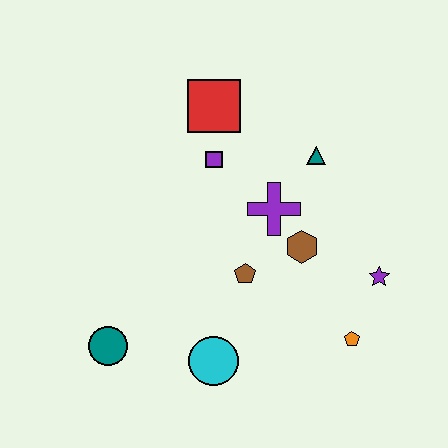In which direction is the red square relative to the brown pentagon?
The red square is above the brown pentagon.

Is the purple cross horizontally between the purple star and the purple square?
Yes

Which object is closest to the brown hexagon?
The purple cross is closest to the brown hexagon.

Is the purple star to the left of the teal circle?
No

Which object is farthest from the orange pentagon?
The red square is farthest from the orange pentagon.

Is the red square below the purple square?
No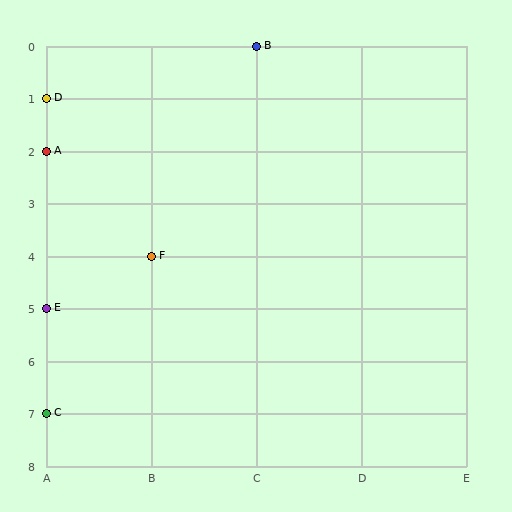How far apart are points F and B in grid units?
Points F and B are 1 column and 4 rows apart (about 4.1 grid units diagonally).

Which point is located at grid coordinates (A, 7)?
Point C is at (A, 7).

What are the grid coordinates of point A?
Point A is at grid coordinates (A, 2).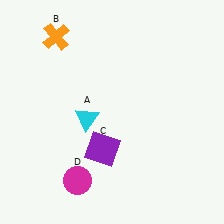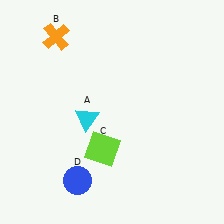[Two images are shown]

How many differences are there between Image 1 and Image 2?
There are 2 differences between the two images.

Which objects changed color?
C changed from purple to lime. D changed from magenta to blue.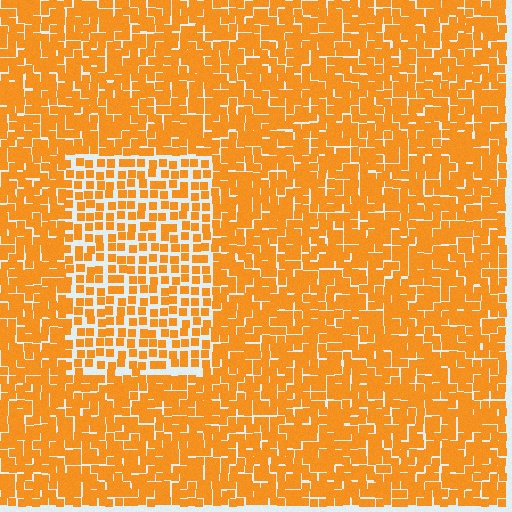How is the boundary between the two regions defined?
The boundary is defined by a change in element density (approximately 1.7x ratio). All elements are the same color, size, and shape.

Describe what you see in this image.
The image contains small orange elements arranged at two different densities. A rectangle-shaped region is visible where the elements are less densely packed than the surrounding area.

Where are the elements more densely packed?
The elements are more densely packed outside the rectangle boundary.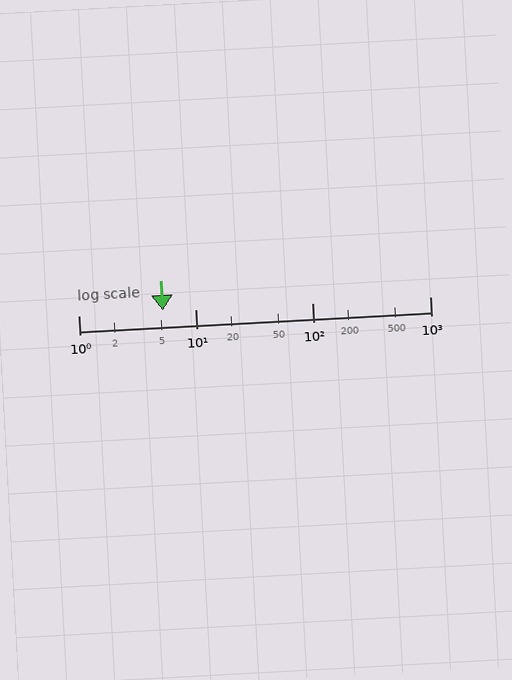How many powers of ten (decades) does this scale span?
The scale spans 3 decades, from 1 to 1000.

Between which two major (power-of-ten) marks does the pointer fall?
The pointer is between 1 and 10.